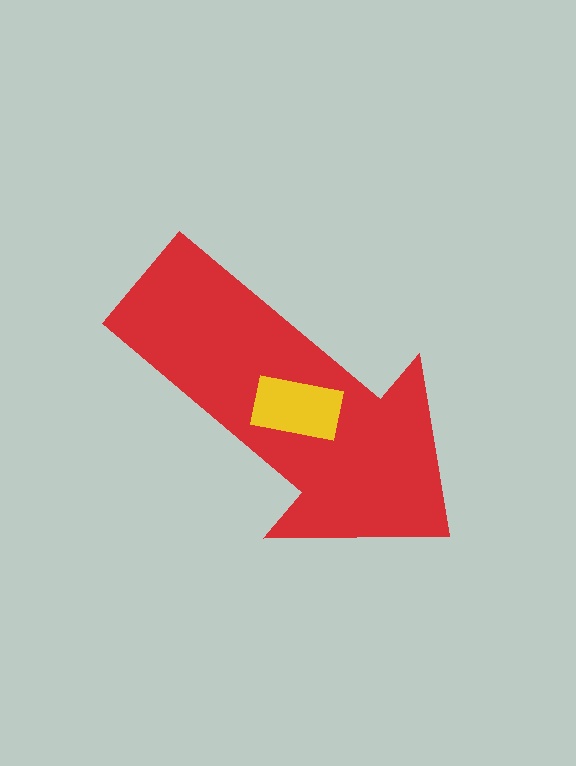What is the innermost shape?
The yellow rectangle.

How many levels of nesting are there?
2.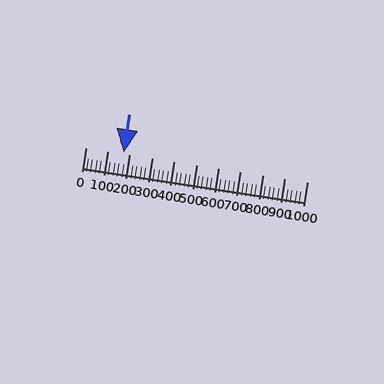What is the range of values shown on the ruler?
The ruler shows values from 0 to 1000.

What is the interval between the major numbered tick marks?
The major tick marks are spaced 100 units apart.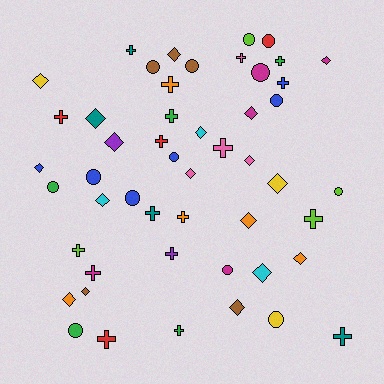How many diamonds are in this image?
There are 18 diamonds.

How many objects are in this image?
There are 50 objects.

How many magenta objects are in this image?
There are 5 magenta objects.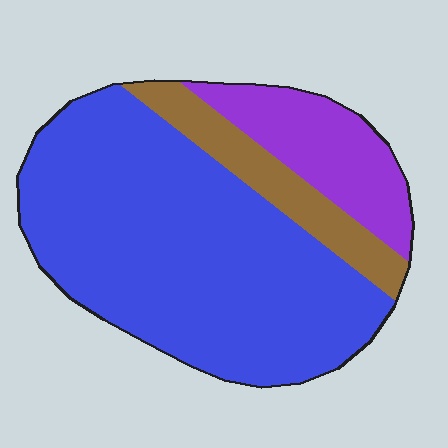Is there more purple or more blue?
Blue.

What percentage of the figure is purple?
Purple covers about 15% of the figure.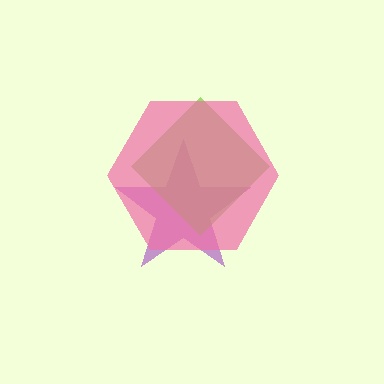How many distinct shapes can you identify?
There are 3 distinct shapes: a purple star, a lime diamond, a pink hexagon.